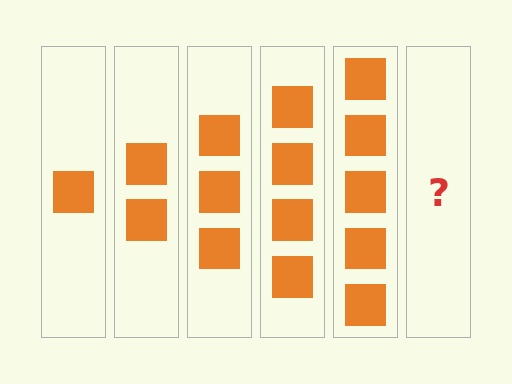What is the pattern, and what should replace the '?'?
The pattern is that each step adds one more square. The '?' should be 6 squares.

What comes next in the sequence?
The next element should be 6 squares.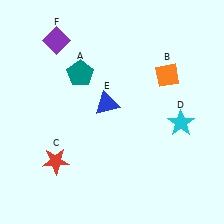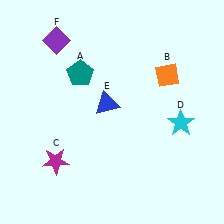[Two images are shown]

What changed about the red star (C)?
In Image 1, C is red. In Image 2, it changed to magenta.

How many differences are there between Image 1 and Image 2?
There is 1 difference between the two images.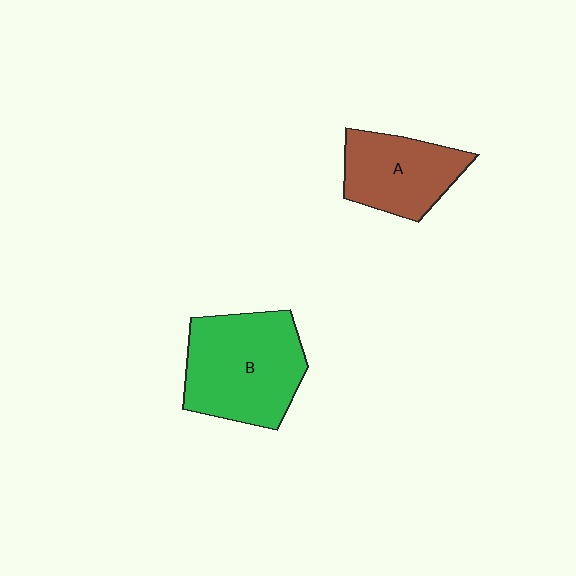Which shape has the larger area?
Shape B (green).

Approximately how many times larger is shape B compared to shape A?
Approximately 1.4 times.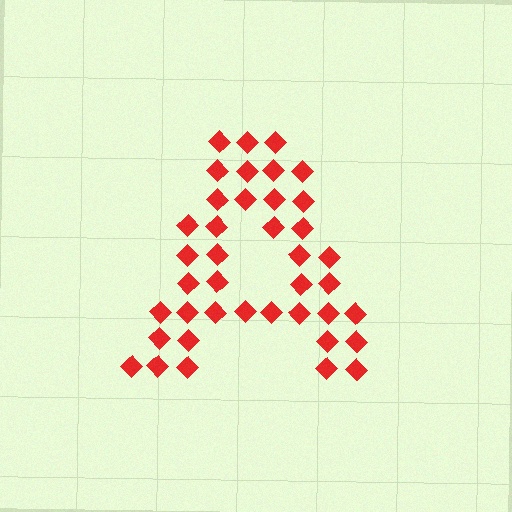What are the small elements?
The small elements are diamonds.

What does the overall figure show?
The overall figure shows the letter A.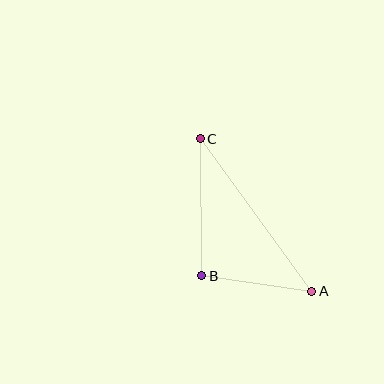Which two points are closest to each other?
Points A and B are closest to each other.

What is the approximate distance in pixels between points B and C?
The distance between B and C is approximately 137 pixels.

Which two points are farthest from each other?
Points A and C are farthest from each other.